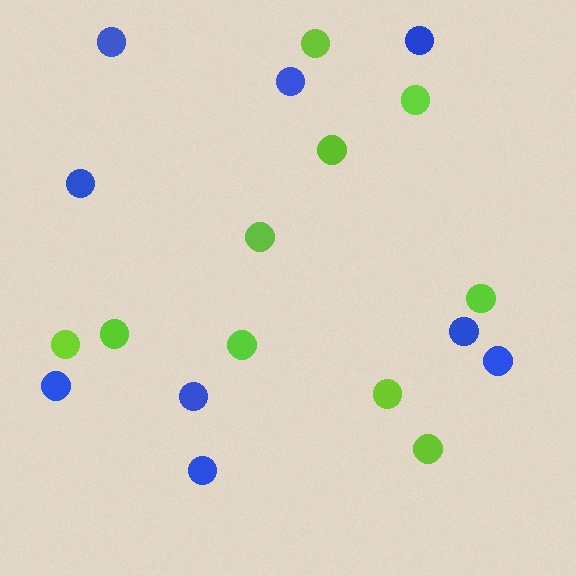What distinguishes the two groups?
There are 2 groups: one group of lime circles (10) and one group of blue circles (9).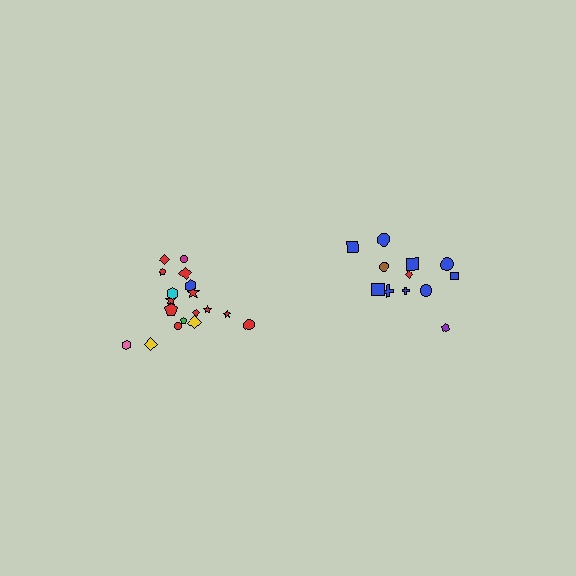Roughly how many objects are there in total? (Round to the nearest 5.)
Roughly 30 objects in total.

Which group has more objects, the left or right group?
The left group.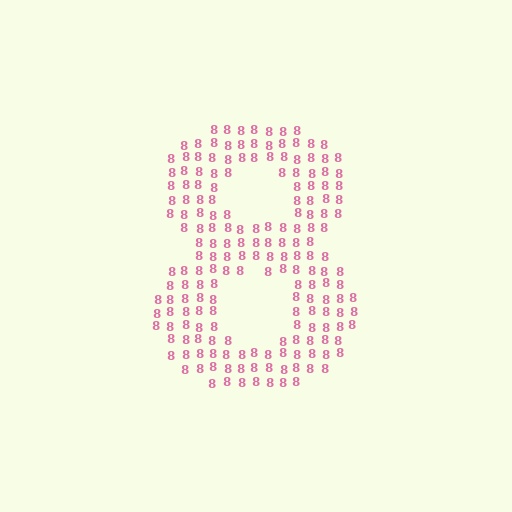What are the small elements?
The small elements are digit 8's.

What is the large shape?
The large shape is the digit 8.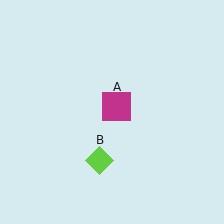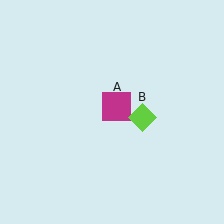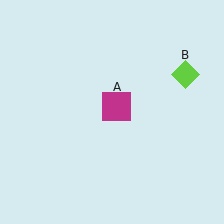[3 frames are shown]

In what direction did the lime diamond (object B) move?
The lime diamond (object B) moved up and to the right.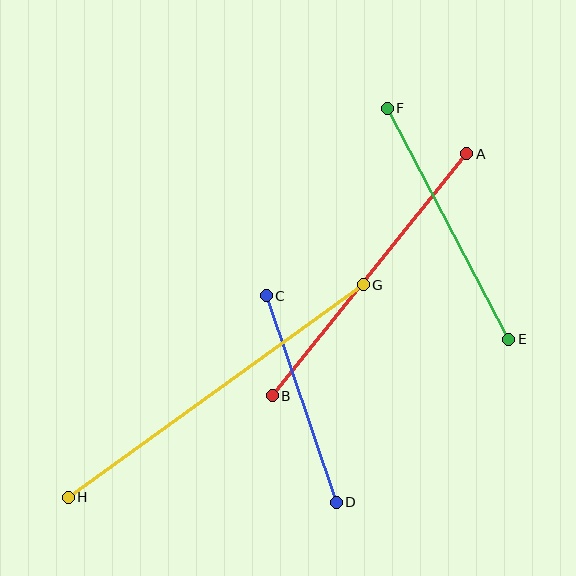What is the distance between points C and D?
The distance is approximately 218 pixels.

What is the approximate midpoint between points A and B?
The midpoint is at approximately (370, 275) pixels.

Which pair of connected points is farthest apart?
Points G and H are farthest apart.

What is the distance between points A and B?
The distance is approximately 311 pixels.